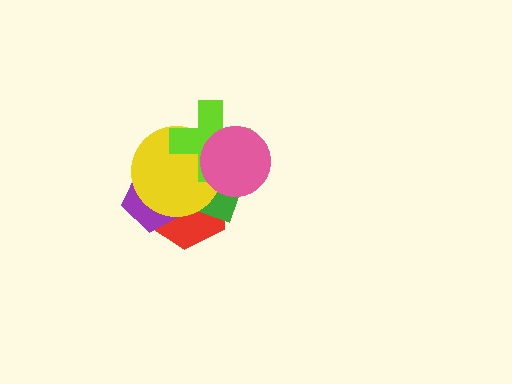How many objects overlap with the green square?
4 objects overlap with the green square.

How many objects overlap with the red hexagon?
5 objects overlap with the red hexagon.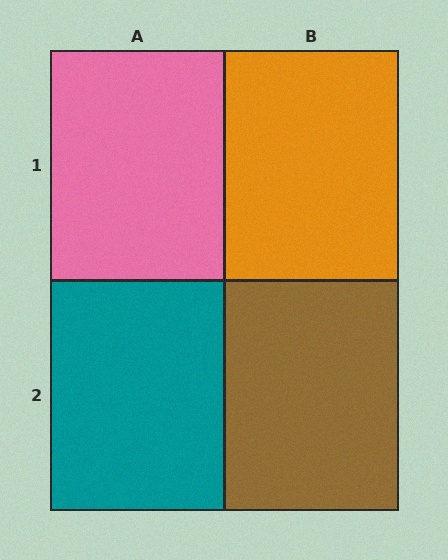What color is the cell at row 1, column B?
Orange.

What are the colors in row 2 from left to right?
Teal, brown.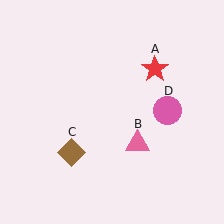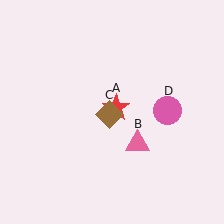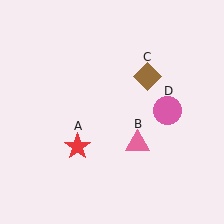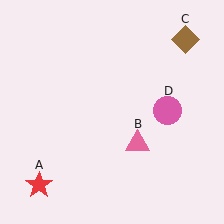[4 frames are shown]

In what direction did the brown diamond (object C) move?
The brown diamond (object C) moved up and to the right.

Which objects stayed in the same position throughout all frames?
Pink triangle (object B) and pink circle (object D) remained stationary.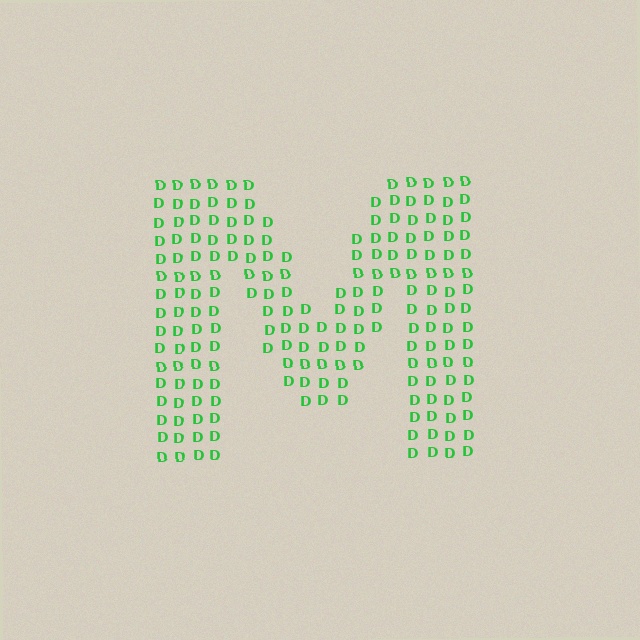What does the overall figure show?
The overall figure shows the letter M.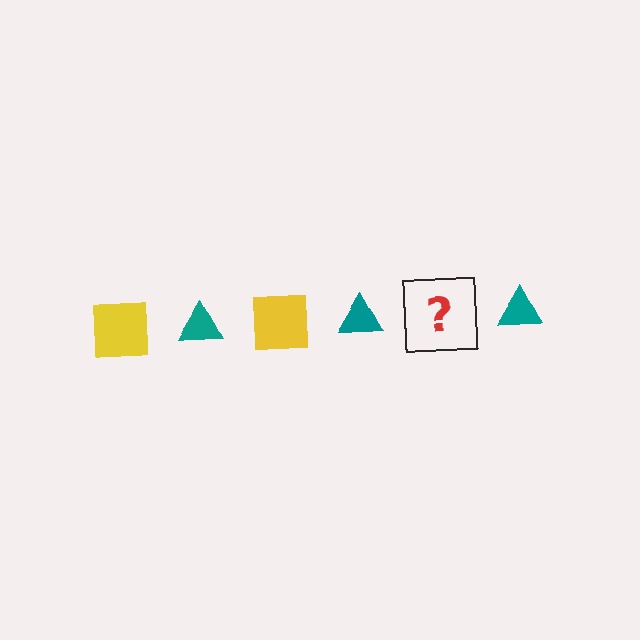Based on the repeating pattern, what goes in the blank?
The blank should be a yellow square.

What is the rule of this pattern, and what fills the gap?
The rule is that the pattern alternates between yellow square and teal triangle. The gap should be filled with a yellow square.